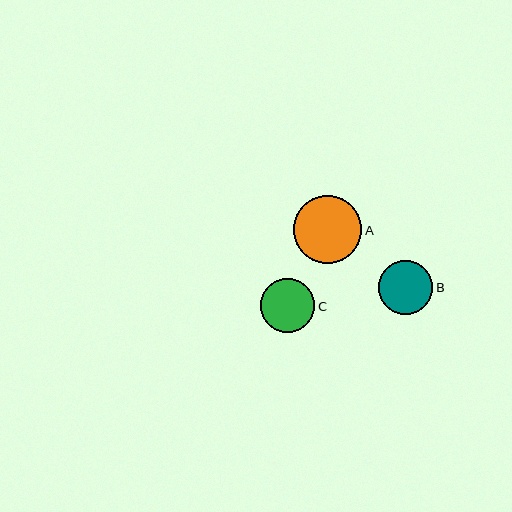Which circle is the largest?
Circle A is the largest with a size of approximately 68 pixels.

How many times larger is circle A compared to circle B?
Circle A is approximately 1.2 times the size of circle B.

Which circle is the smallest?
Circle C is the smallest with a size of approximately 54 pixels.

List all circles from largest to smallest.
From largest to smallest: A, B, C.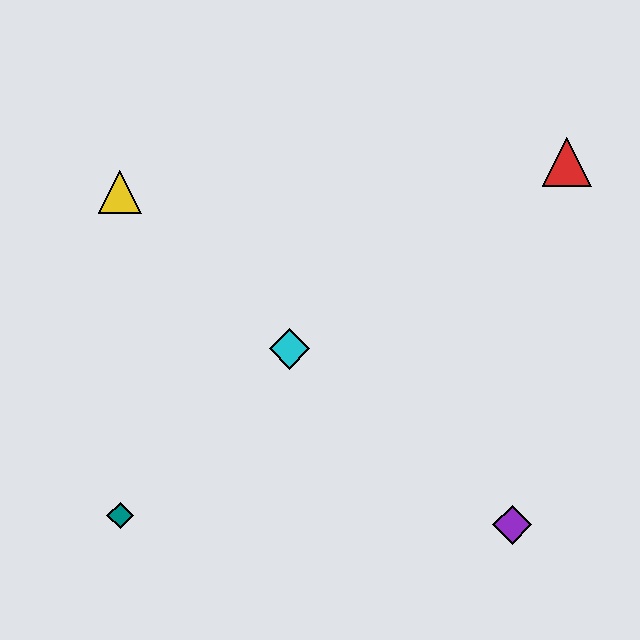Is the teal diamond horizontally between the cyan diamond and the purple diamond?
No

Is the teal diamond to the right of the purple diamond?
No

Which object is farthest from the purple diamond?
The yellow triangle is farthest from the purple diamond.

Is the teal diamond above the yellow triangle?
No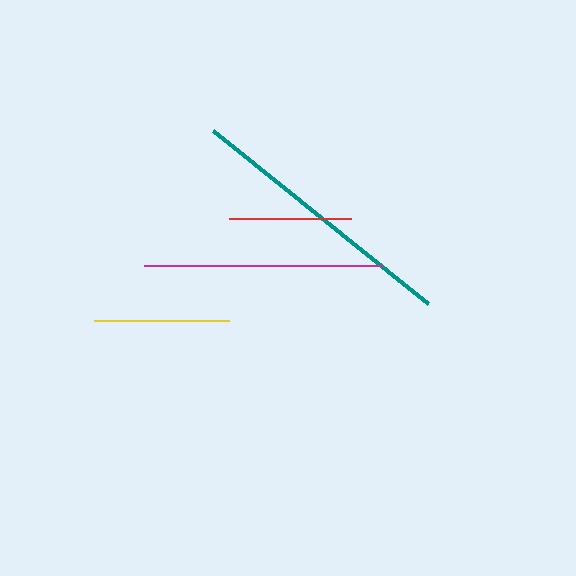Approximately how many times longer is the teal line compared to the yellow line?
The teal line is approximately 2.0 times the length of the yellow line.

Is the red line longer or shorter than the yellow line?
The yellow line is longer than the red line.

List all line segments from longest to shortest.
From longest to shortest: teal, magenta, yellow, red.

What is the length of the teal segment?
The teal segment is approximately 275 pixels long.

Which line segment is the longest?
The teal line is the longest at approximately 275 pixels.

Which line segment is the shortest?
The red line is the shortest at approximately 122 pixels.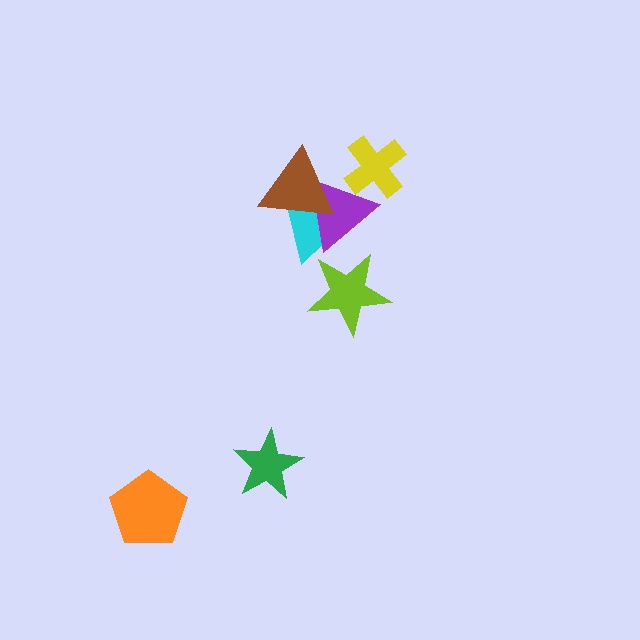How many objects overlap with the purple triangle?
3 objects overlap with the purple triangle.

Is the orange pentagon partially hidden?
No, no other shape covers it.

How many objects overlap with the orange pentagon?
0 objects overlap with the orange pentagon.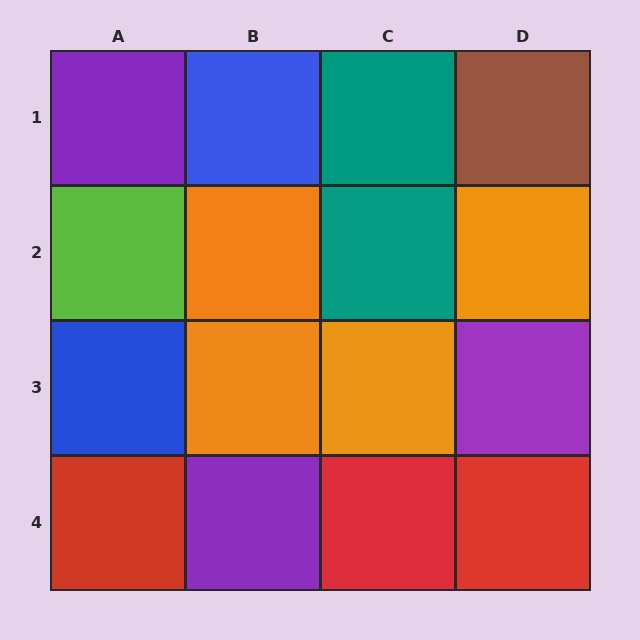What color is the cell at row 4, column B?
Purple.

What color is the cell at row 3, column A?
Blue.